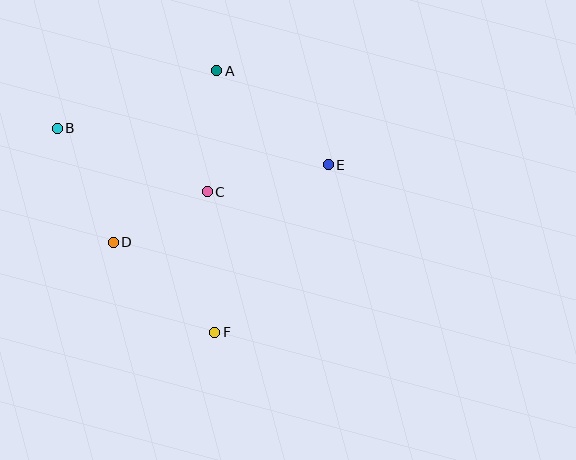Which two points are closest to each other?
Points C and D are closest to each other.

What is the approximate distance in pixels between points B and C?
The distance between B and C is approximately 163 pixels.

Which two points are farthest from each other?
Points B and E are farthest from each other.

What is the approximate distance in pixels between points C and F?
The distance between C and F is approximately 141 pixels.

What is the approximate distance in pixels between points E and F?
The distance between E and F is approximately 202 pixels.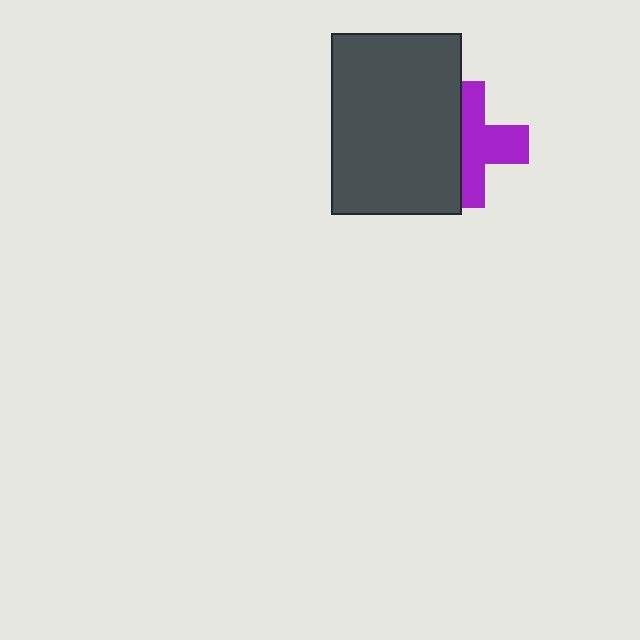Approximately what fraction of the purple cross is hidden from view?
Roughly 44% of the purple cross is hidden behind the dark gray rectangle.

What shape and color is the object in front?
The object in front is a dark gray rectangle.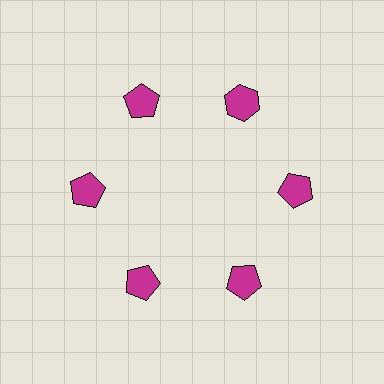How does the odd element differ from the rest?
It has a different shape: hexagon instead of pentagon.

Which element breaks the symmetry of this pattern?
The magenta hexagon at roughly the 1 o'clock position breaks the symmetry. All other shapes are magenta pentagons.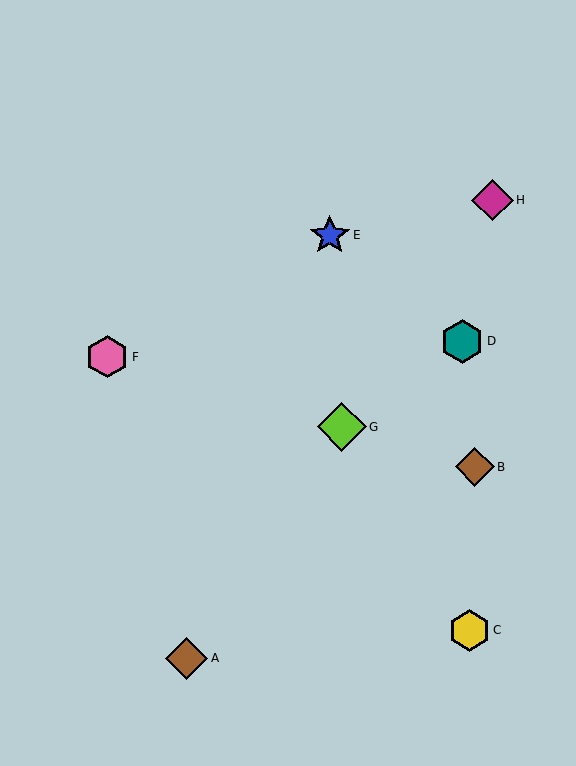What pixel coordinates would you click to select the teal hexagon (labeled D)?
Click at (462, 341) to select the teal hexagon D.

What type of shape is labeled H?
Shape H is a magenta diamond.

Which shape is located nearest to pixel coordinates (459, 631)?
The yellow hexagon (labeled C) at (469, 630) is nearest to that location.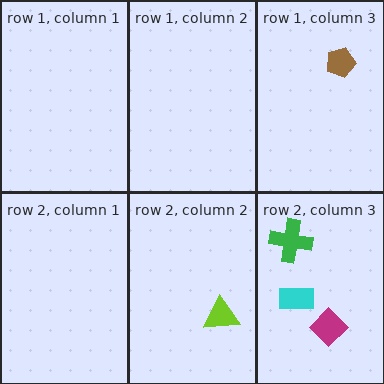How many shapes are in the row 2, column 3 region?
3.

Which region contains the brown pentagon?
The row 1, column 3 region.